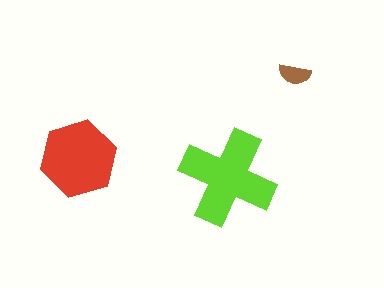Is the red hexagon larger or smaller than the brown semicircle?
Larger.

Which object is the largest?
The lime cross.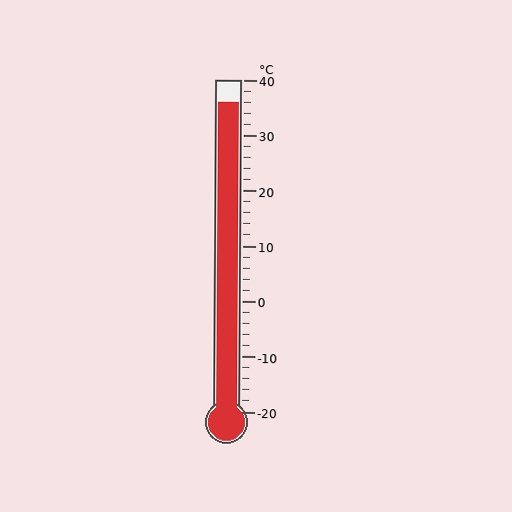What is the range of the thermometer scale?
The thermometer scale ranges from -20°C to 40°C.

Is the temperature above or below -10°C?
The temperature is above -10°C.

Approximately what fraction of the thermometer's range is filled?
The thermometer is filled to approximately 95% of its range.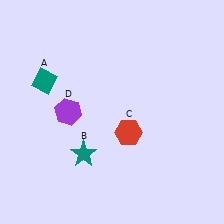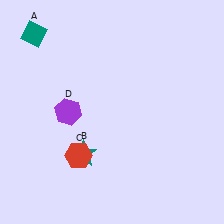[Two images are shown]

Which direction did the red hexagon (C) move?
The red hexagon (C) moved left.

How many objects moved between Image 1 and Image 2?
2 objects moved between the two images.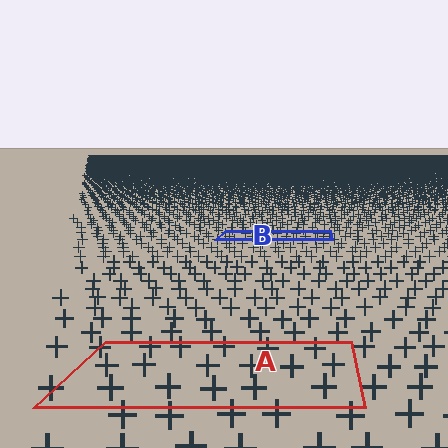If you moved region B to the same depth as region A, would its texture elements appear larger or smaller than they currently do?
They would appear larger. At a closer depth, the same texture elements are projected at a bigger on-screen size.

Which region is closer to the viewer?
Region A is closer. The texture elements there are larger and more spread out.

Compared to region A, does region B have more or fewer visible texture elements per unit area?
Region B has more texture elements per unit area — they are packed more densely because it is farther away.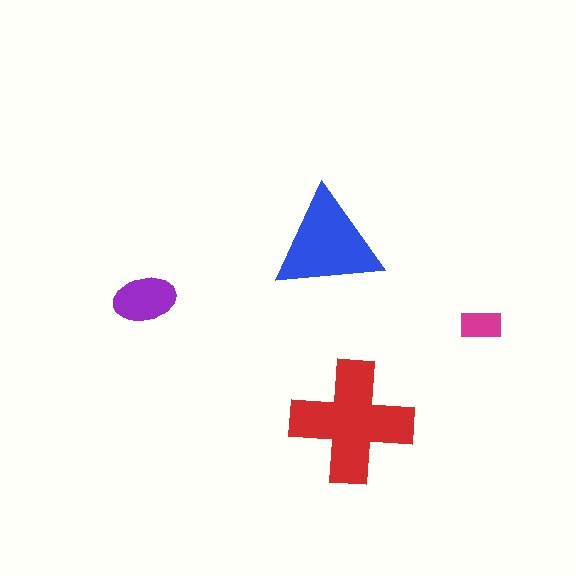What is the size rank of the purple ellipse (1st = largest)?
3rd.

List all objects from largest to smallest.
The red cross, the blue triangle, the purple ellipse, the magenta rectangle.